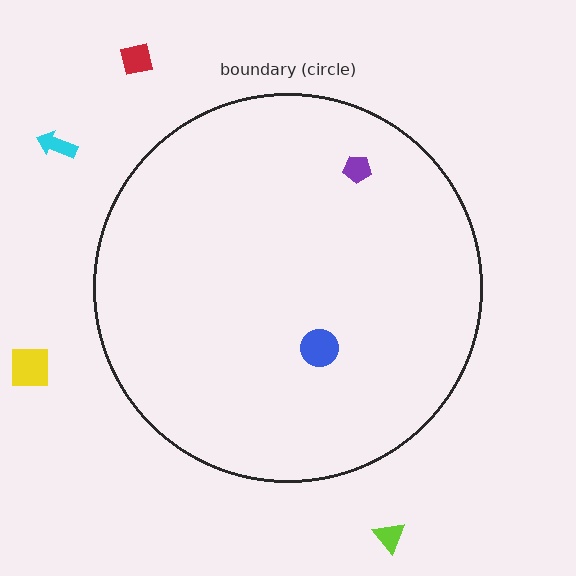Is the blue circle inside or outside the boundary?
Inside.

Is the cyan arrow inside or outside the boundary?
Outside.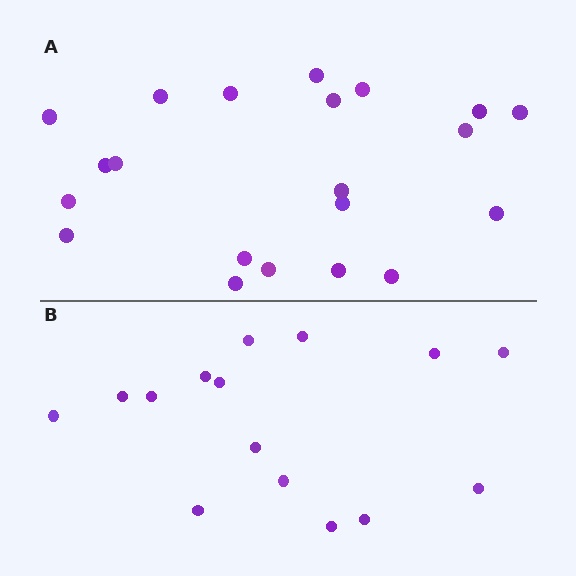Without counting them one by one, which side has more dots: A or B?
Region A (the top region) has more dots.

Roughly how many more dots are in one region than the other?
Region A has about 6 more dots than region B.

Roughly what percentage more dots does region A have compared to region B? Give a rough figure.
About 40% more.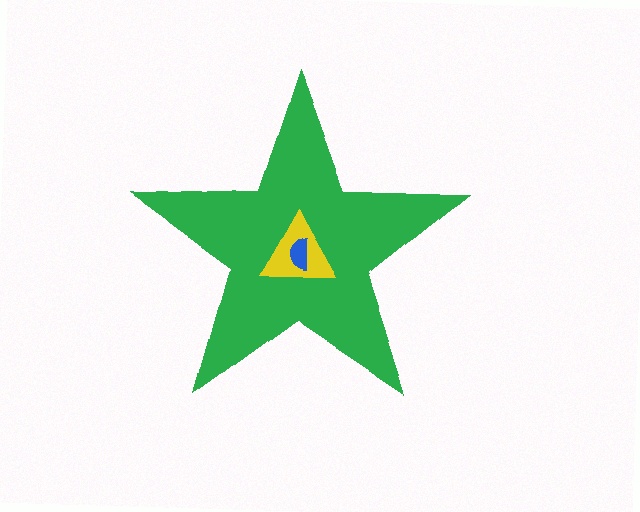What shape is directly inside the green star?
The yellow triangle.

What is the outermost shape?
The green star.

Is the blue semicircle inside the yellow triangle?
Yes.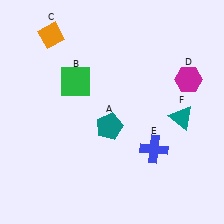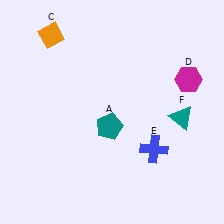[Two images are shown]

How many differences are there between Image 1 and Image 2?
There is 1 difference between the two images.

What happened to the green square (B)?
The green square (B) was removed in Image 2. It was in the top-left area of Image 1.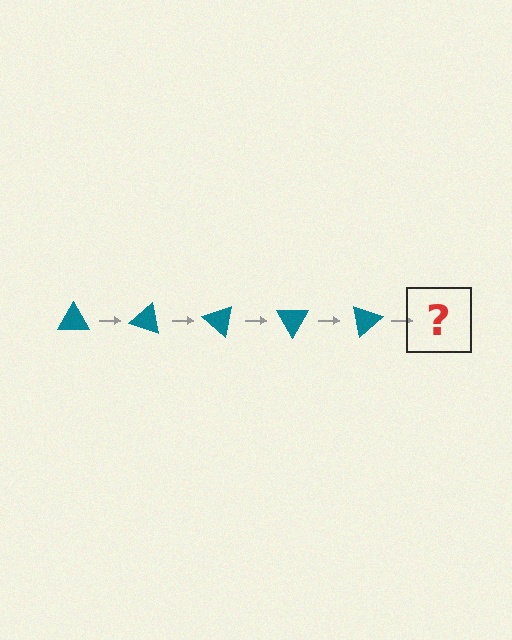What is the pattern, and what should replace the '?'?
The pattern is that the triangle rotates 20 degrees each step. The '?' should be a teal triangle rotated 100 degrees.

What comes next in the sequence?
The next element should be a teal triangle rotated 100 degrees.